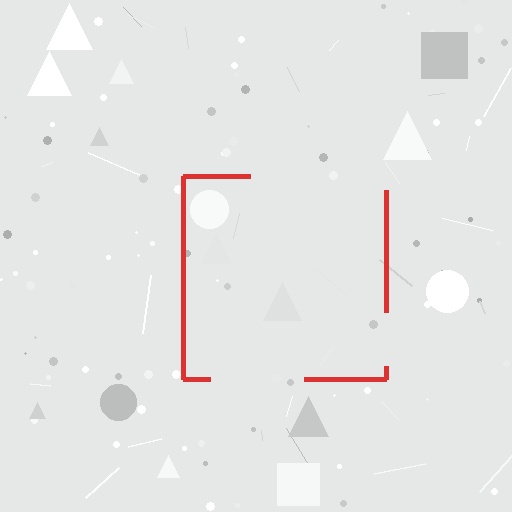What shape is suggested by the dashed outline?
The dashed outline suggests a square.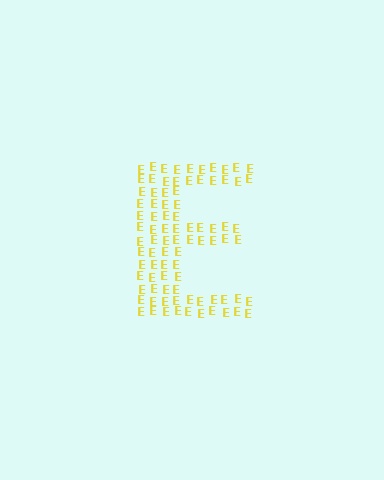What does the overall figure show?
The overall figure shows the letter E.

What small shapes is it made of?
It is made of small letter E's.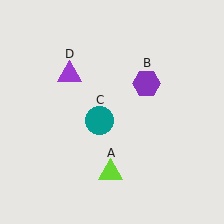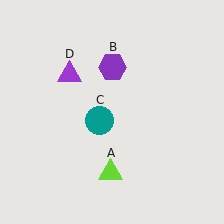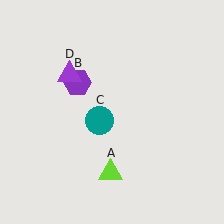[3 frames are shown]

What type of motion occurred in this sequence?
The purple hexagon (object B) rotated counterclockwise around the center of the scene.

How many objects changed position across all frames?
1 object changed position: purple hexagon (object B).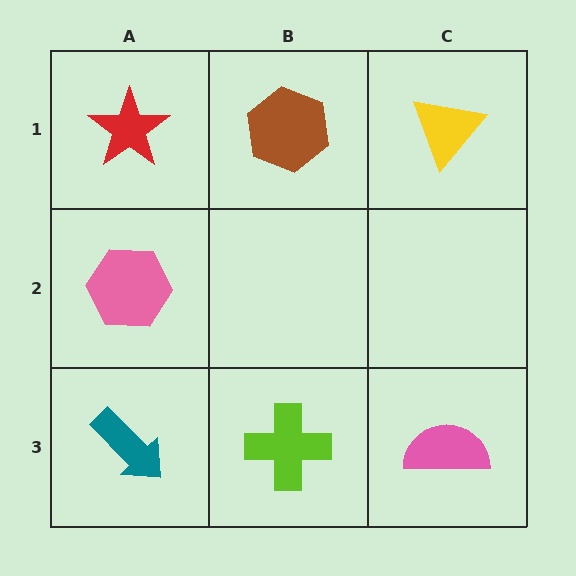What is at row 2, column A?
A pink hexagon.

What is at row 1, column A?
A red star.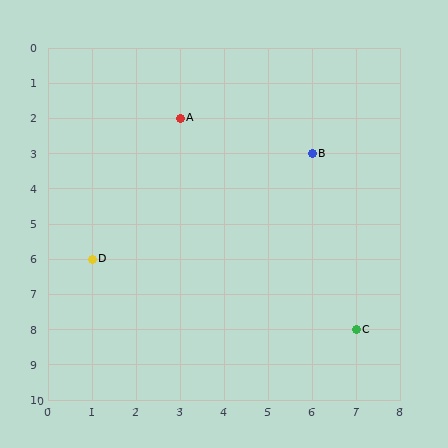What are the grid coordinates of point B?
Point B is at grid coordinates (6, 3).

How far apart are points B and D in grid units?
Points B and D are 5 columns and 3 rows apart (about 5.8 grid units diagonally).